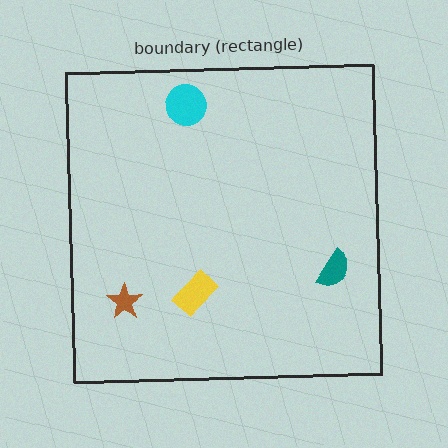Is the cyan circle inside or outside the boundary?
Inside.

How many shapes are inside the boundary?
4 inside, 0 outside.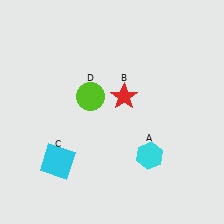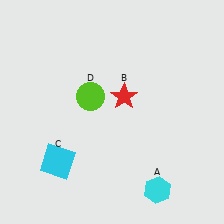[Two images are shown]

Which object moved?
The cyan hexagon (A) moved down.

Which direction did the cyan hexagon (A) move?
The cyan hexagon (A) moved down.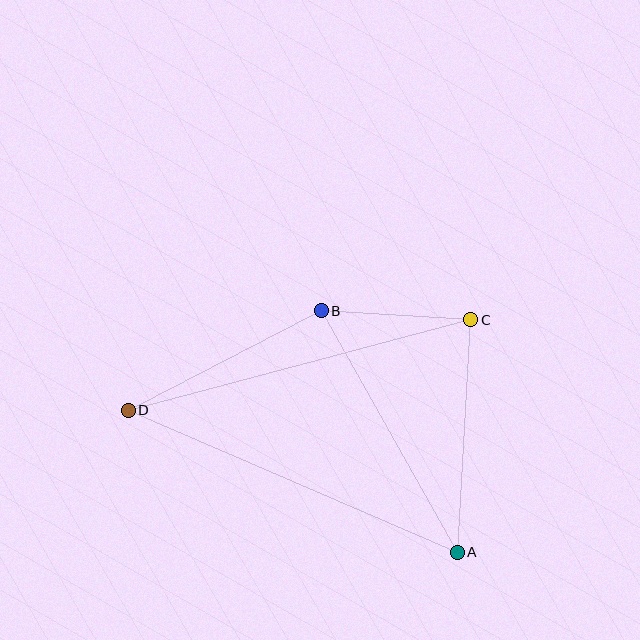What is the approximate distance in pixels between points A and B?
The distance between A and B is approximately 277 pixels.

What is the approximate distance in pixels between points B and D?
The distance between B and D is approximately 217 pixels.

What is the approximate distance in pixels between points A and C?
The distance between A and C is approximately 233 pixels.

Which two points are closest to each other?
Points B and C are closest to each other.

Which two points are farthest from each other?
Points A and D are farthest from each other.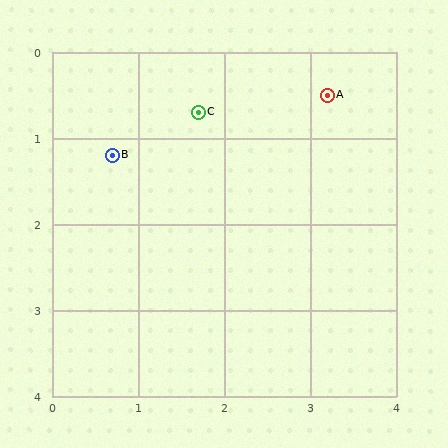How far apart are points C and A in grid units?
Points C and A are about 1.5 grid units apart.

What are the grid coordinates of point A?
Point A is at approximately (3.2, 0.5).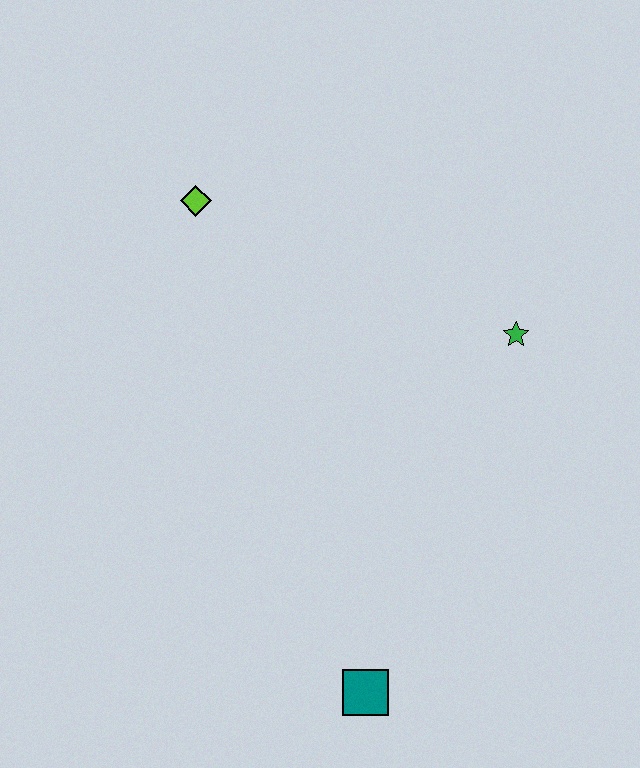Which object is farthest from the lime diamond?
The teal square is farthest from the lime diamond.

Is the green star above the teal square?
Yes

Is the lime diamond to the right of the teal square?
No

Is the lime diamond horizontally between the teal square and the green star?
No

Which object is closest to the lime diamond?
The green star is closest to the lime diamond.